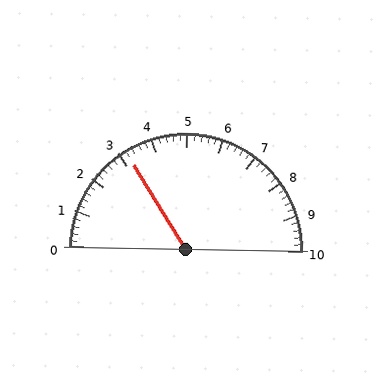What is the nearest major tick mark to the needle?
The nearest major tick mark is 3.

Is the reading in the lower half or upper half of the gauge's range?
The reading is in the lower half of the range (0 to 10).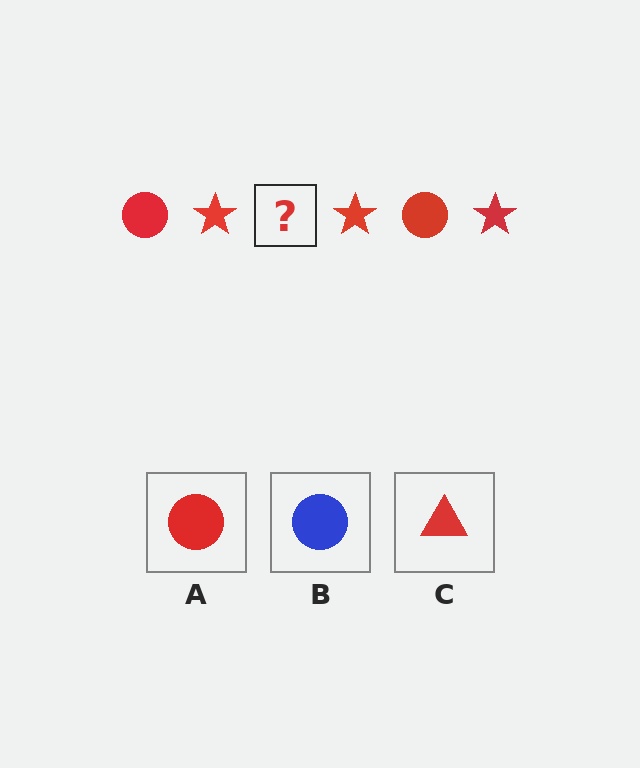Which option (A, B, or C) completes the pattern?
A.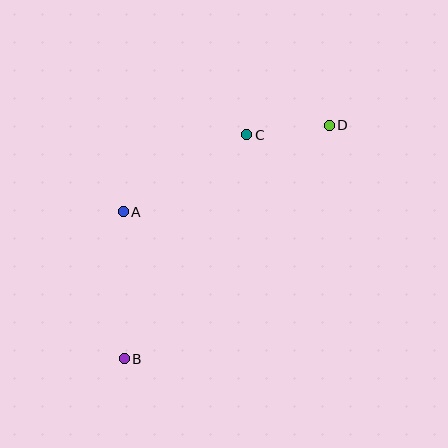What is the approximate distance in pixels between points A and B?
The distance between A and B is approximately 147 pixels.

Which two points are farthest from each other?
Points B and D are farthest from each other.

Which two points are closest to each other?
Points C and D are closest to each other.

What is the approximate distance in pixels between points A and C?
The distance between A and C is approximately 146 pixels.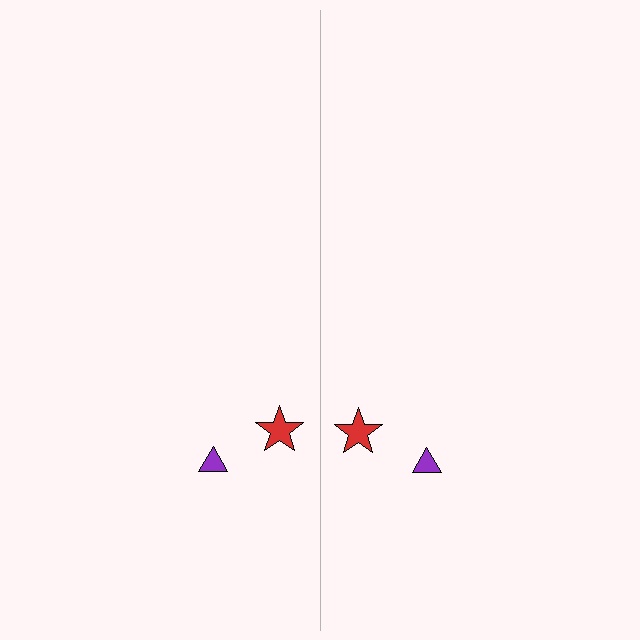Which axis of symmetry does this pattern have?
The pattern has a vertical axis of symmetry running through the center of the image.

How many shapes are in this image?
There are 4 shapes in this image.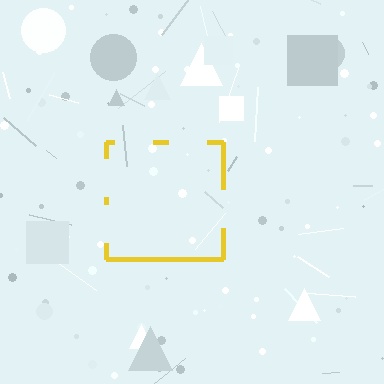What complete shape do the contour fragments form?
The contour fragments form a square.